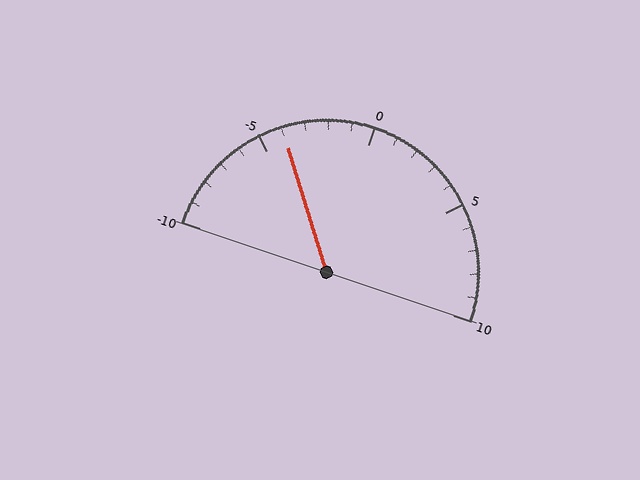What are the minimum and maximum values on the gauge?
The gauge ranges from -10 to 10.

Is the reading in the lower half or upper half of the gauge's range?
The reading is in the lower half of the range (-10 to 10).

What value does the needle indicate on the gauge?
The needle indicates approximately -4.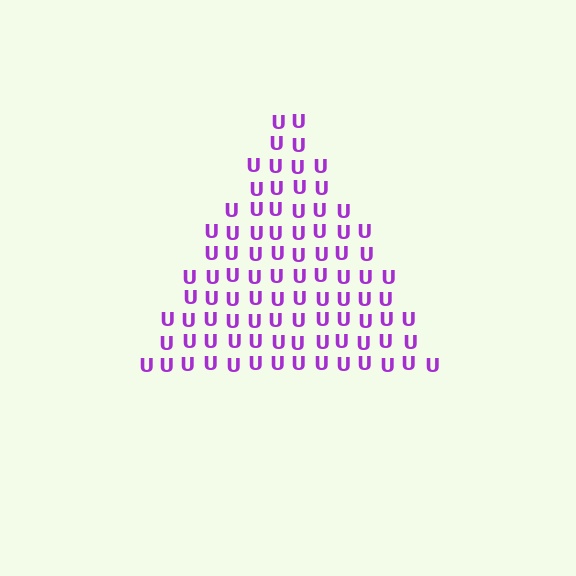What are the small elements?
The small elements are letter U's.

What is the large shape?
The large shape is a triangle.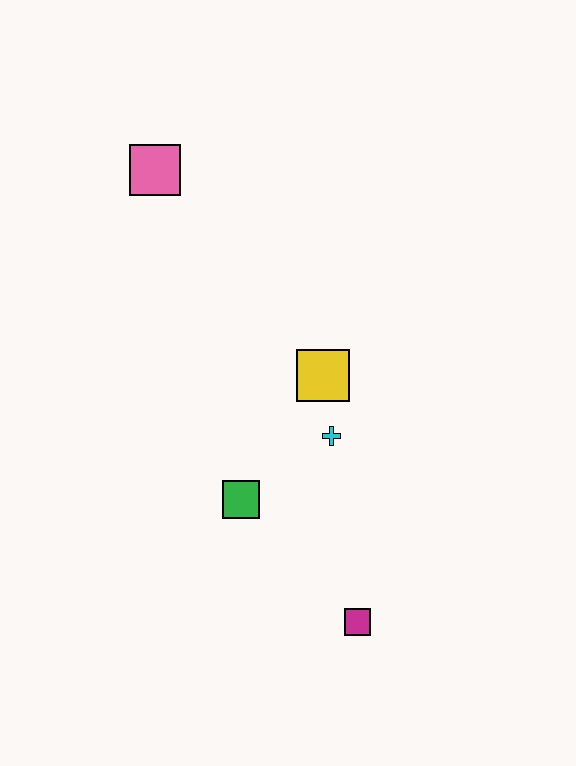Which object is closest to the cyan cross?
The yellow square is closest to the cyan cross.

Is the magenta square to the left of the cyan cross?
No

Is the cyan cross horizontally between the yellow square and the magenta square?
Yes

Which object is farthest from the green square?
The pink square is farthest from the green square.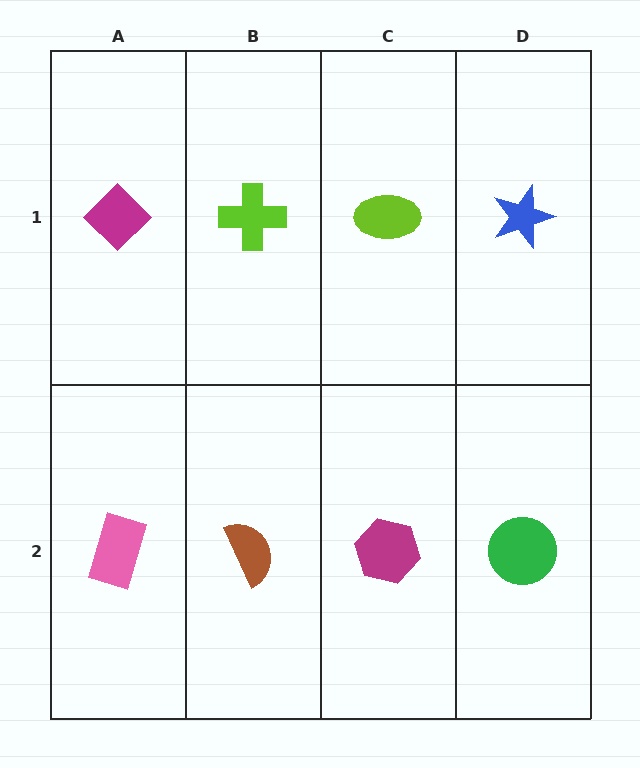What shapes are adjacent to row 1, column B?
A brown semicircle (row 2, column B), a magenta diamond (row 1, column A), a lime ellipse (row 1, column C).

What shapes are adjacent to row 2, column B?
A lime cross (row 1, column B), a pink rectangle (row 2, column A), a magenta hexagon (row 2, column C).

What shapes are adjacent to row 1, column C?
A magenta hexagon (row 2, column C), a lime cross (row 1, column B), a blue star (row 1, column D).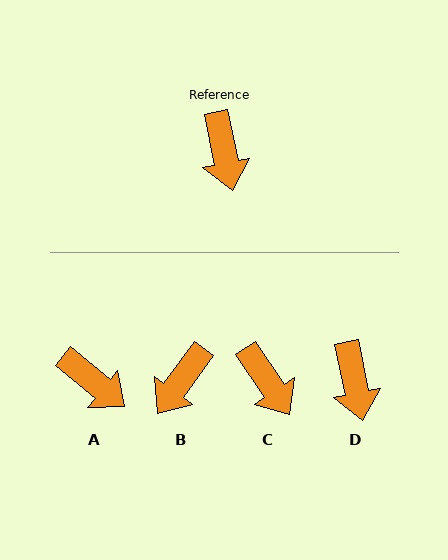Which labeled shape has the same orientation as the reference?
D.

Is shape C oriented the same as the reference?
No, it is off by about 22 degrees.